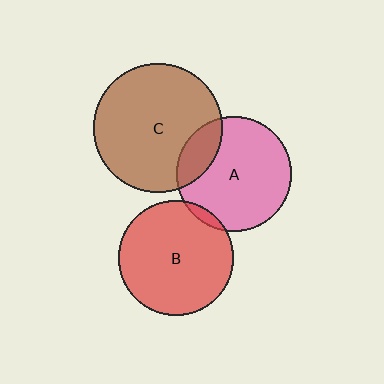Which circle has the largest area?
Circle C (brown).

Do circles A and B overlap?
Yes.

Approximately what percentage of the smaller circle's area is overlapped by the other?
Approximately 5%.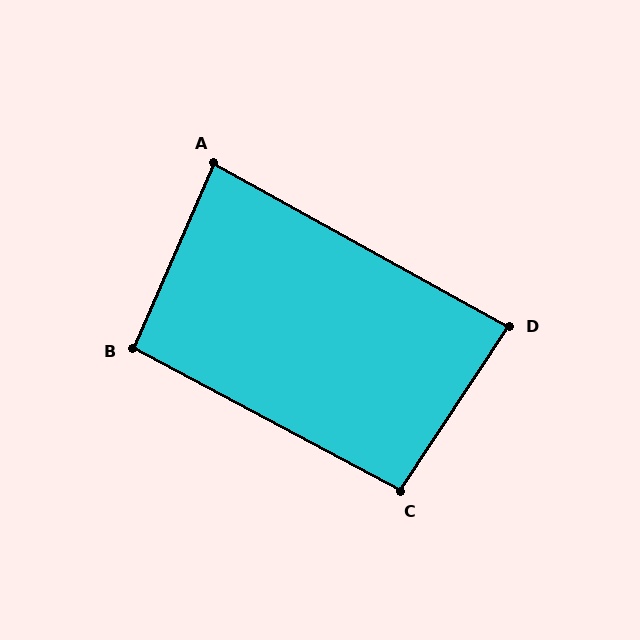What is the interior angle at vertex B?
Approximately 94 degrees (approximately right).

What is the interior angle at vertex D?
Approximately 86 degrees (approximately right).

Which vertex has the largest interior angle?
C, at approximately 95 degrees.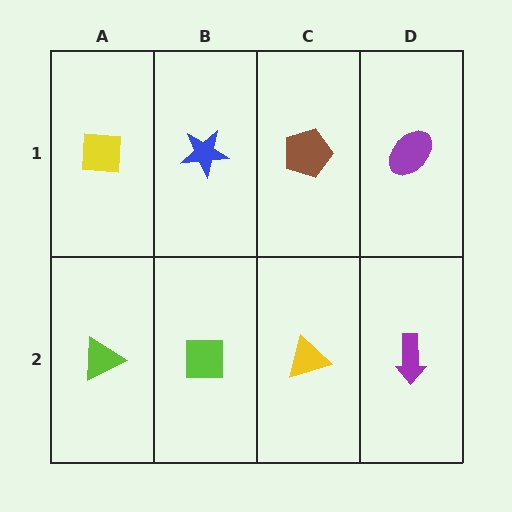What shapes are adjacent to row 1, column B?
A lime square (row 2, column B), a yellow square (row 1, column A), a brown pentagon (row 1, column C).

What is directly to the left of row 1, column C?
A blue star.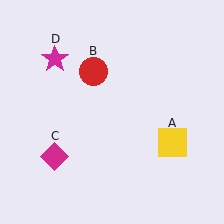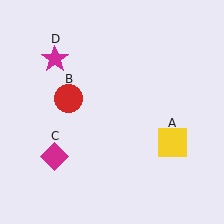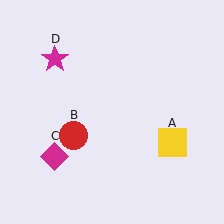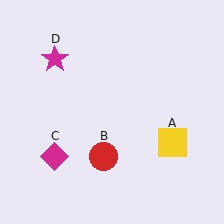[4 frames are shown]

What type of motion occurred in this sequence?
The red circle (object B) rotated counterclockwise around the center of the scene.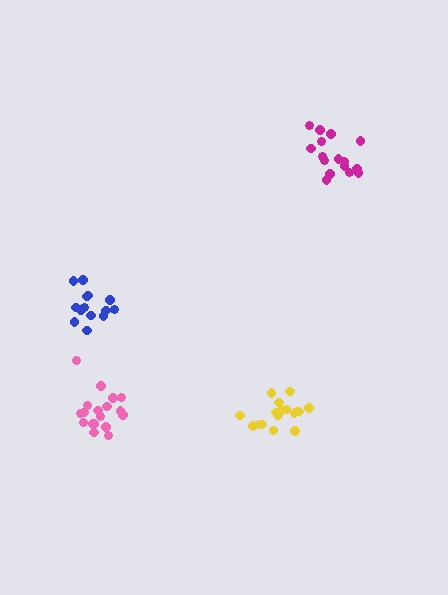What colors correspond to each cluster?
The clusters are colored: pink, magenta, yellow, blue.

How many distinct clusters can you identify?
There are 4 distinct clusters.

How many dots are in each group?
Group 1: 18 dots, Group 2: 16 dots, Group 3: 17 dots, Group 4: 14 dots (65 total).